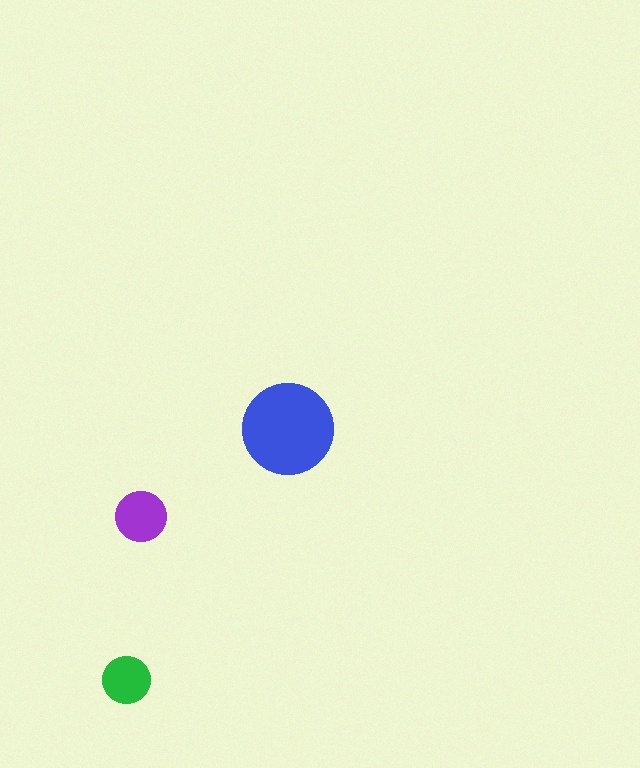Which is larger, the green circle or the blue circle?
The blue one.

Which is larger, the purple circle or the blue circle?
The blue one.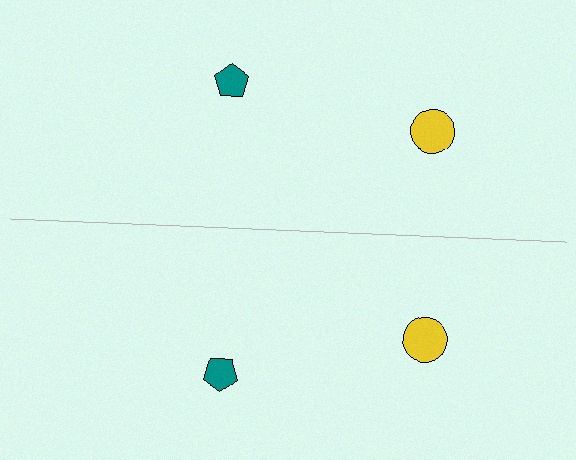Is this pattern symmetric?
Yes, this pattern has bilateral (reflection) symmetry.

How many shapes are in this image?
There are 4 shapes in this image.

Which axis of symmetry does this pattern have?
The pattern has a horizontal axis of symmetry running through the center of the image.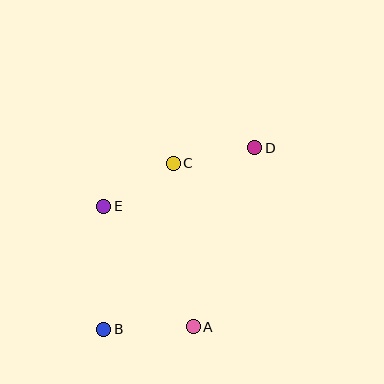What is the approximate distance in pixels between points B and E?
The distance between B and E is approximately 123 pixels.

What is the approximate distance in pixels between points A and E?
The distance between A and E is approximately 150 pixels.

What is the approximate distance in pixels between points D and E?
The distance between D and E is approximately 162 pixels.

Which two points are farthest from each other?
Points B and D are farthest from each other.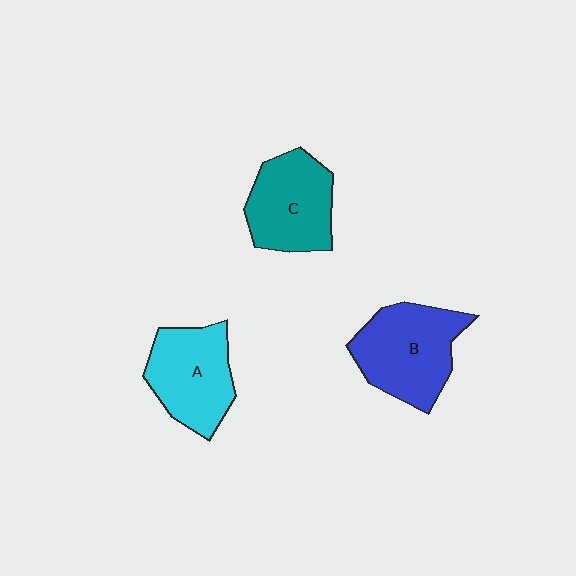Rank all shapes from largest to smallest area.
From largest to smallest: B (blue), A (cyan), C (teal).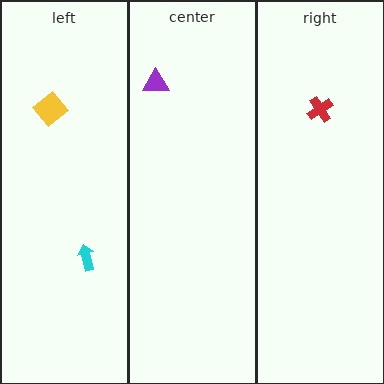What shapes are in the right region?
The red cross.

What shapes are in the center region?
The purple triangle.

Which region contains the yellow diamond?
The left region.